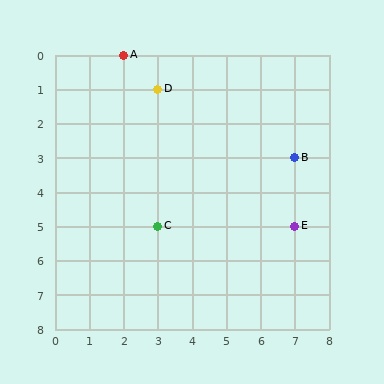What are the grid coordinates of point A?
Point A is at grid coordinates (2, 0).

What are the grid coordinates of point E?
Point E is at grid coordinates (7, 5).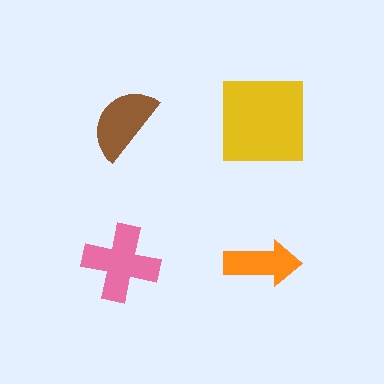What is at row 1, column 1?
A brown semicircle.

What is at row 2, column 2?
An orange arrow.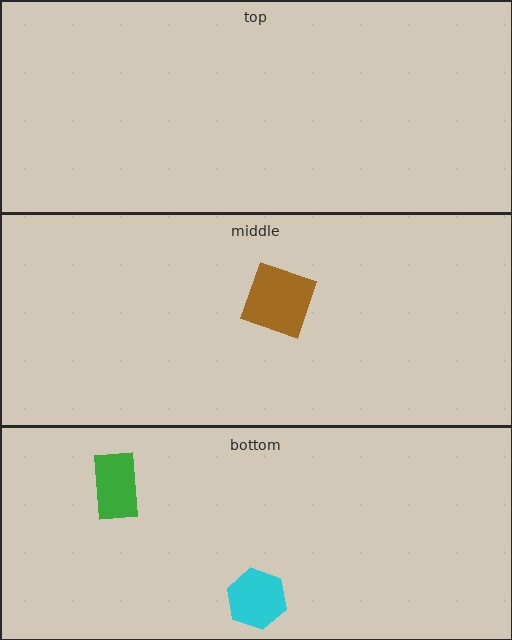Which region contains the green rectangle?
The bottom region.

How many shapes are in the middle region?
1.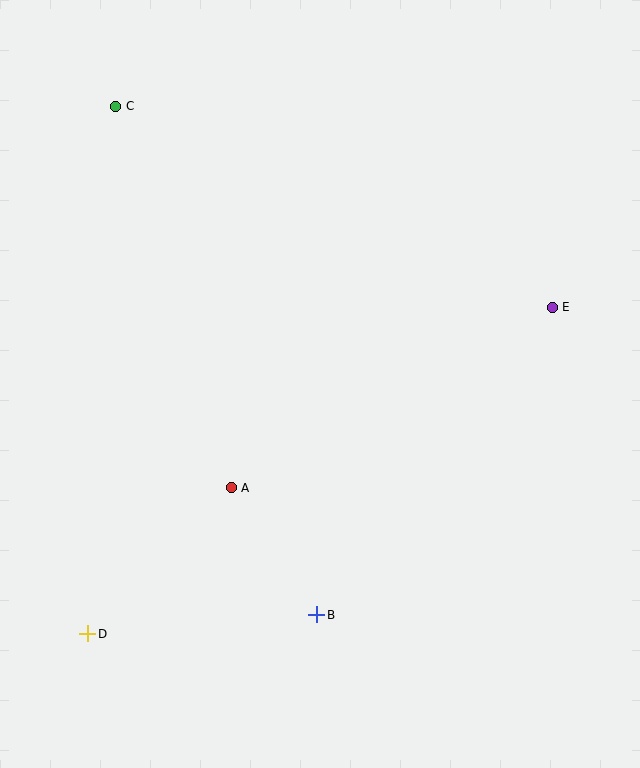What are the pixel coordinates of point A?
Point A is at (231, 488).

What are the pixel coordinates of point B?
Point B is at (317, 615).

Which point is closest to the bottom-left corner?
Point D is closest to the bottom-left corner.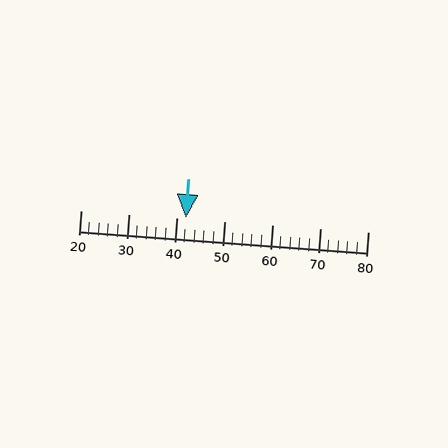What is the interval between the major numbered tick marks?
The major tick marks are spaced 10 units apart.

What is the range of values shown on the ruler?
The ruler shows values from 20 to 80.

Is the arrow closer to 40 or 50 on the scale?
The arrow is closer to 40.